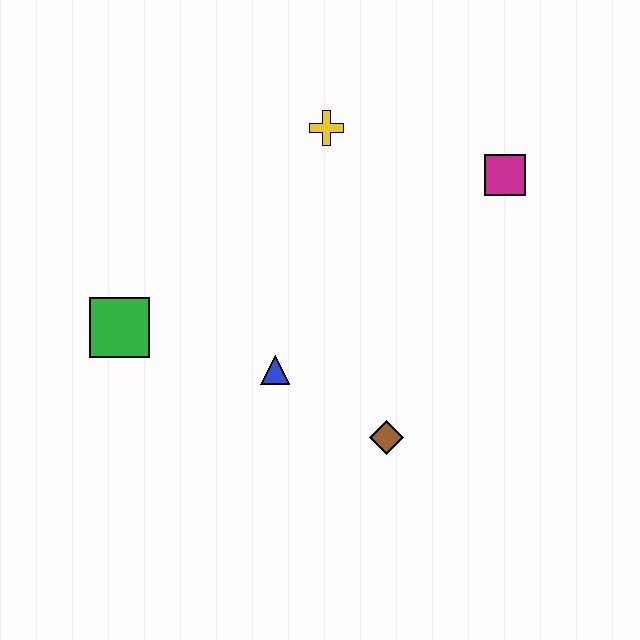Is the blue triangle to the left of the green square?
No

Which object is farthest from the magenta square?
The green square is farthest from the magenta square.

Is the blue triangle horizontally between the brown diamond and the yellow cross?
No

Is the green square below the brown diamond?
No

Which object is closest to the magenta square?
The yellow cross is closest to the magenta square.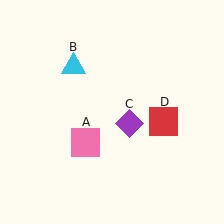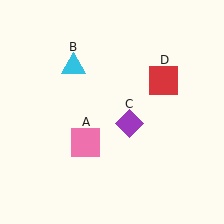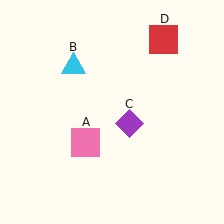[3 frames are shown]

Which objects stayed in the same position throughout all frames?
Pink square (object A) and cyan triangle (object B) and purple diamond (object C) remained stationary.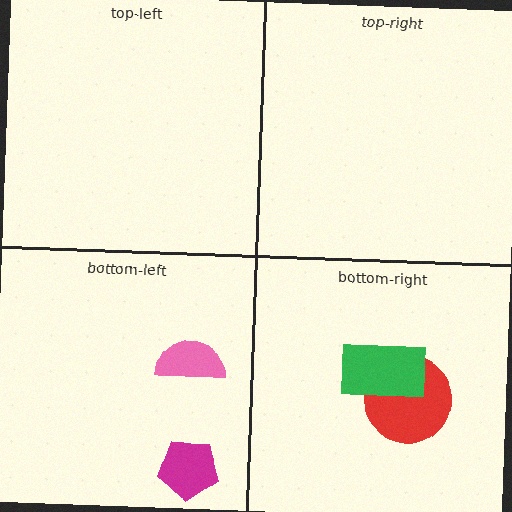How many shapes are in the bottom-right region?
2.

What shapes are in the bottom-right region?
The red circle, the green rectangle.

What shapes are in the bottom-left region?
The magenta pentagon, the pink semicircle.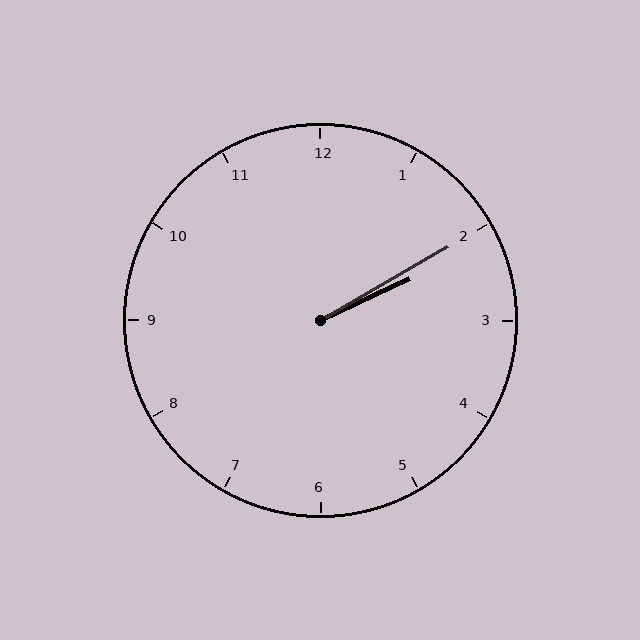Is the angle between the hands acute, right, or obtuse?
It is acute.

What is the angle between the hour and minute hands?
Approximately 5 degrees.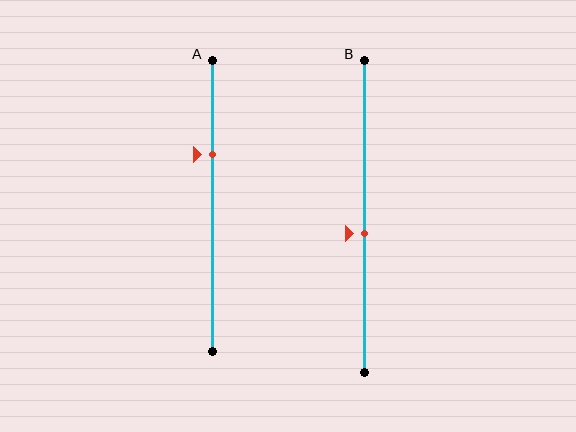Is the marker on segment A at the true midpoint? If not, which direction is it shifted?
No, the marker on segment A is shifted upward by about 18% of the segment length.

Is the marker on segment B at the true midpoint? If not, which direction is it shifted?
No, the marker on segment B is shifted downward by about 6% of the segment length.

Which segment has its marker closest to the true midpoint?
Segment B has its marker closest to the true midpoint.